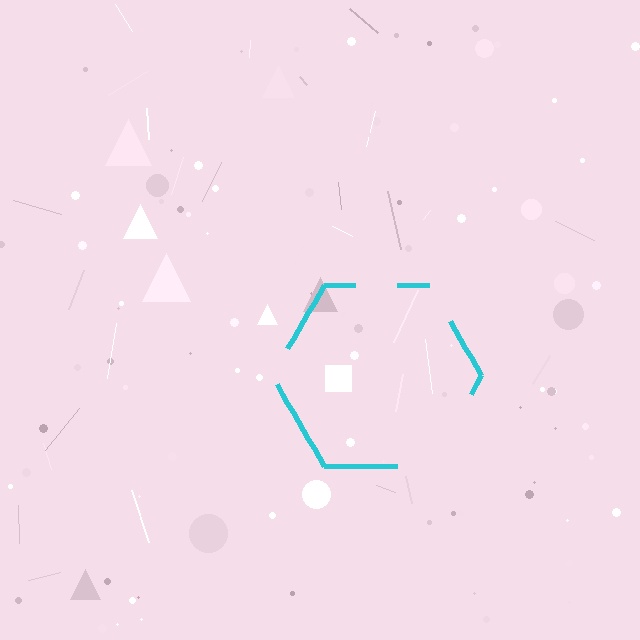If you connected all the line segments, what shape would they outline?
They would outline a hexagon.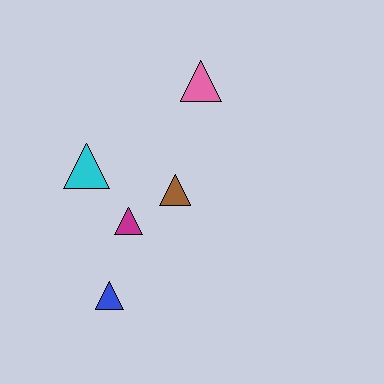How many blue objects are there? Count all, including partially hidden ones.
There is 1 blue object.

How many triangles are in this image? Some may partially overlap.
There are 5 triangles.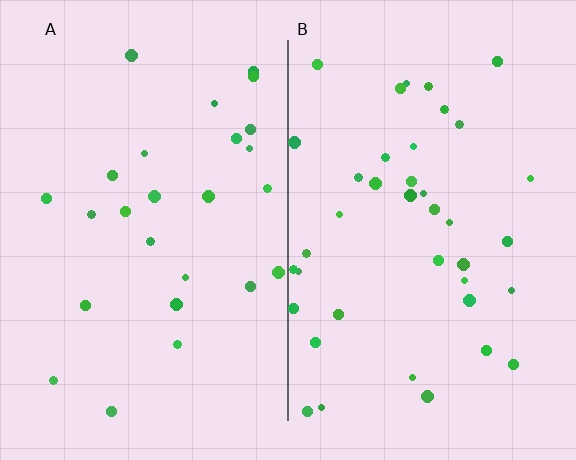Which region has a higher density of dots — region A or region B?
B (the right).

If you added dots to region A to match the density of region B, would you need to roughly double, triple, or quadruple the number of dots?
Approximately double.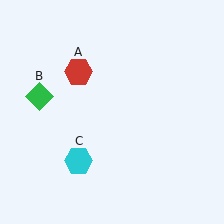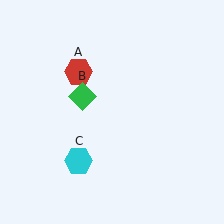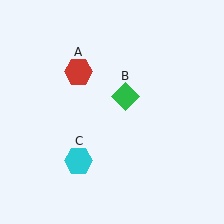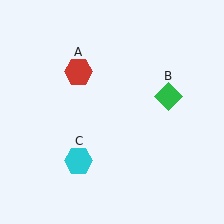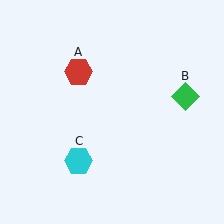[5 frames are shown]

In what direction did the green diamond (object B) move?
The green diamond (object B) moved right.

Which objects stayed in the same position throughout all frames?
Red hexagon (object A) and cyan hexagon (object C) remained stationary.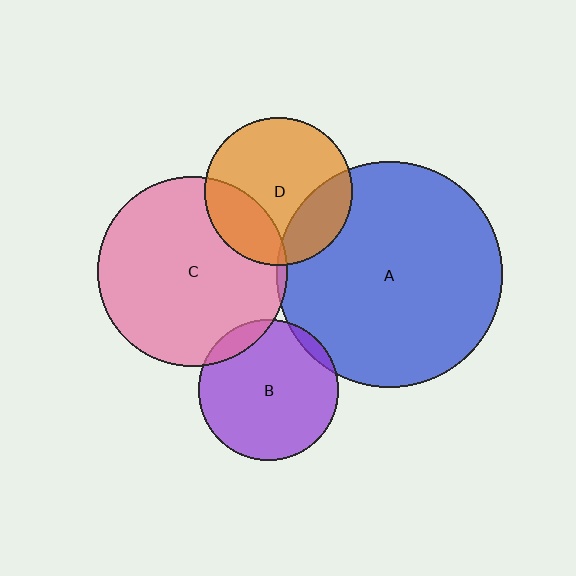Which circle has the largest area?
Circle A (blue).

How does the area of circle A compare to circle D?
Approximately 2.3 times.